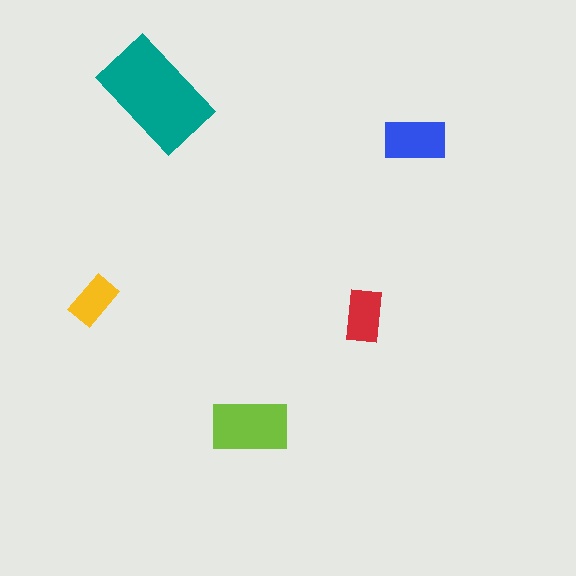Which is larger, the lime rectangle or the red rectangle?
The lime one.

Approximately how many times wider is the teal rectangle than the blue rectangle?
About 2 times wider.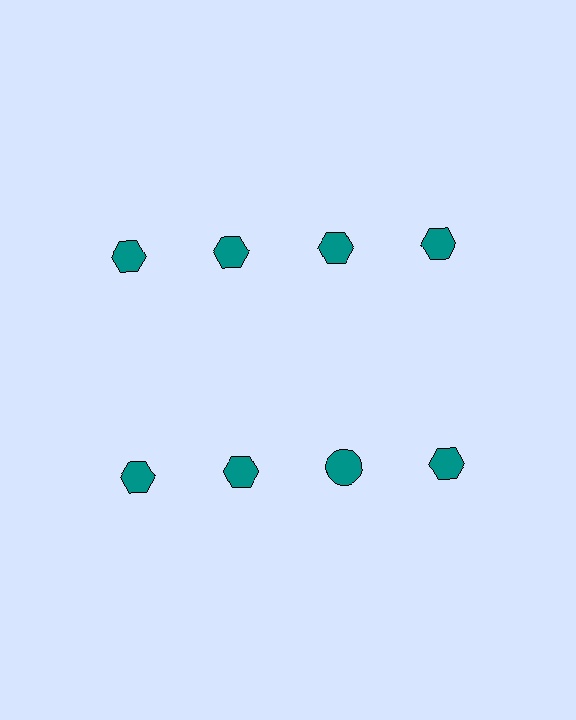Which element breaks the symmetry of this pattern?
The teal circle in the second row, center column breaks the symmetry. All other shapes are teal hexagons.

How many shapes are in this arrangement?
There are 8 shapes arranged in a grid pattern.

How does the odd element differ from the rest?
It has a different shape: circle instead of hexagon.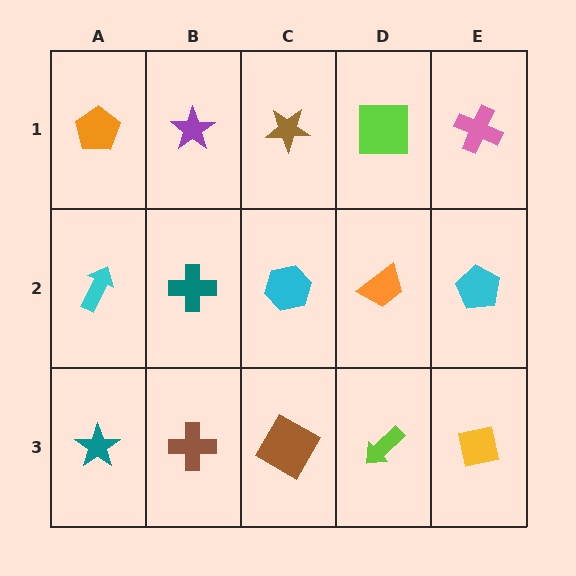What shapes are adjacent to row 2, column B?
A purple star (row 1, column B), a brown cross (row 3, column B), a cyan arrow (row 2, column A), a cyan hexagon (row 2, column C).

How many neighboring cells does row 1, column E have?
2.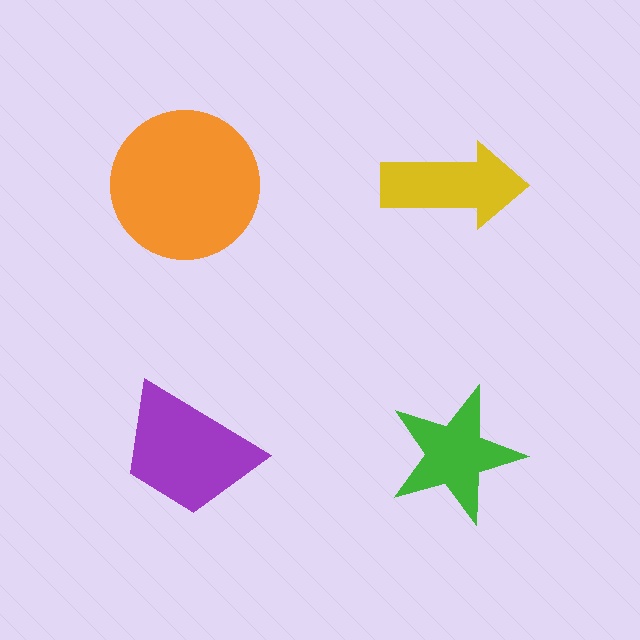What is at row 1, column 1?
An orange circle.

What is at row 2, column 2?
A green star.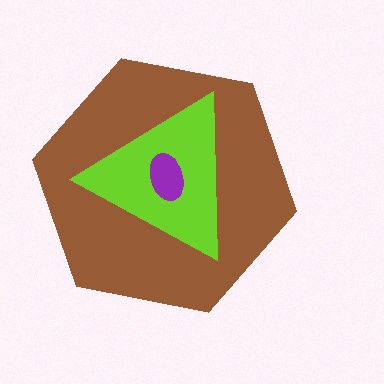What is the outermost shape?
The brown hexagon.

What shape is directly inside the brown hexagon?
The lime triangle.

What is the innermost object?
The purple ellipse.